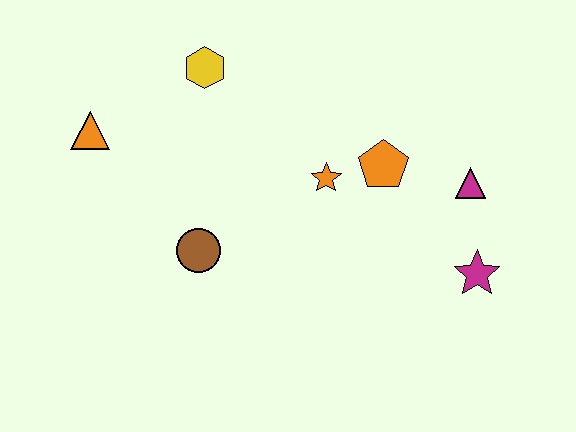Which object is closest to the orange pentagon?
The orange star is closest to the orange pentagon.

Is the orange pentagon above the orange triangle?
No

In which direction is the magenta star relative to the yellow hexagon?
The magenta star is to the right of the yellow hexagon.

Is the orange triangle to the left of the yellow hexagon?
Yes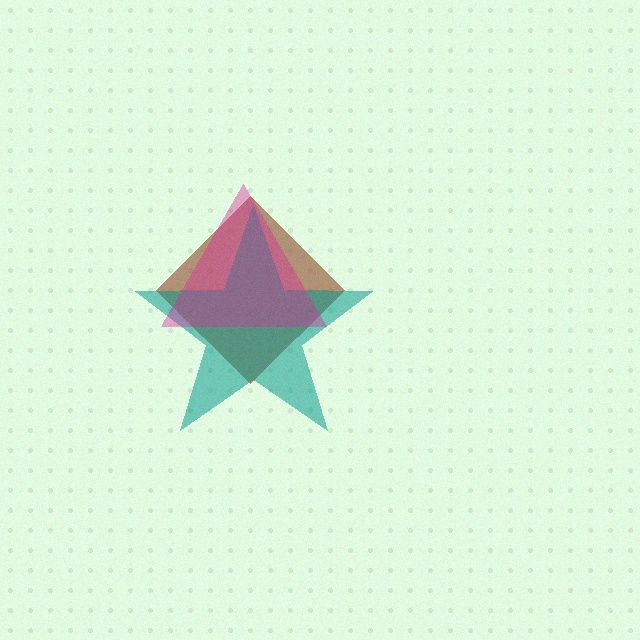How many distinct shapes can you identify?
There are 3 distinct shapes: a brown diamond, a teal star, a magenta triangle.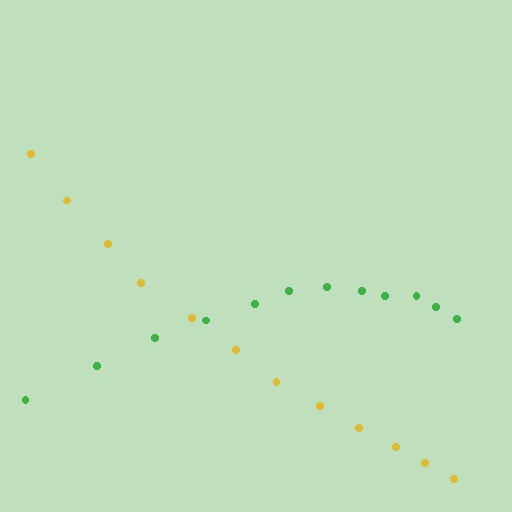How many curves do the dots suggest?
There are 2 distinct paths.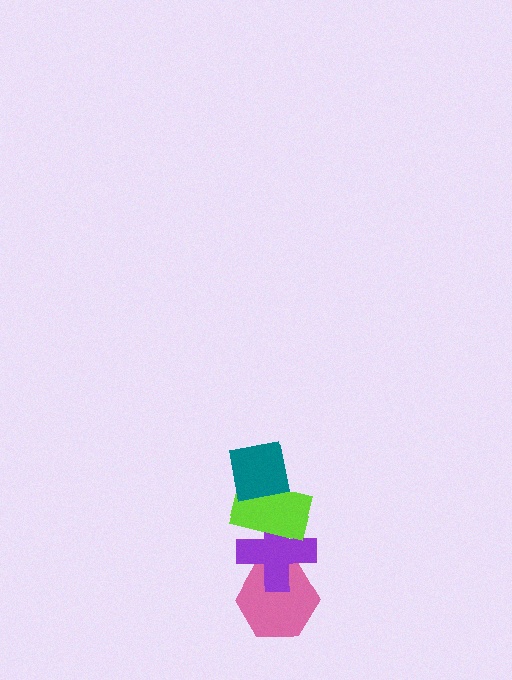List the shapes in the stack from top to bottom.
From top to bottom: the teal square, the lime rectangle, the purple cross, the pink hexagon.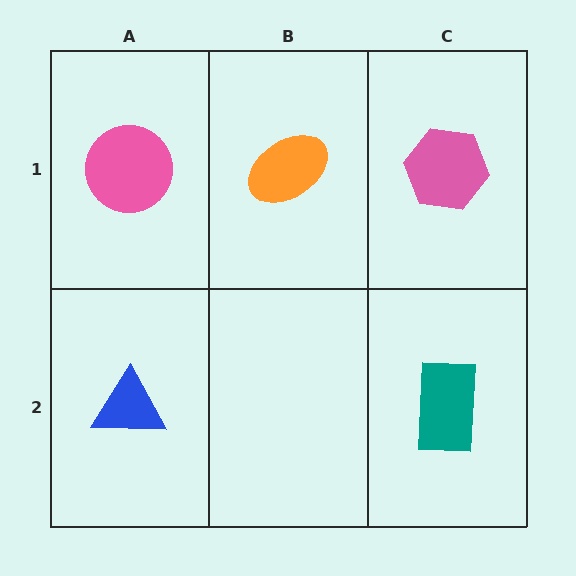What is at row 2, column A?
A blue triangle.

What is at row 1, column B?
An orange ellipse.